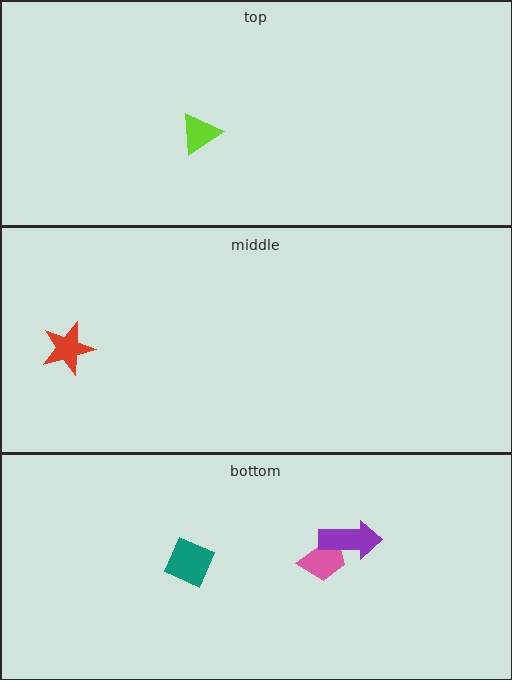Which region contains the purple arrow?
The bottom region.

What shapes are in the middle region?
The red star.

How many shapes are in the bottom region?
3.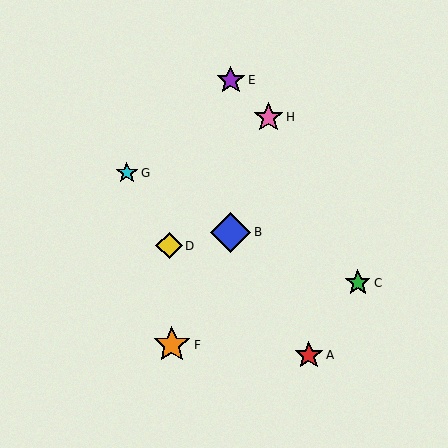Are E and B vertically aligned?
Yes, both are at x≈231.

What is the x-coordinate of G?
Object G is at x≈127.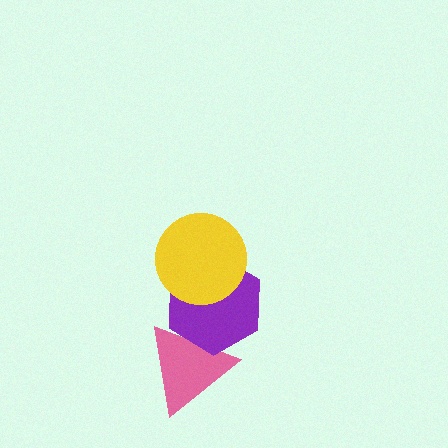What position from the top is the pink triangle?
The pink triangle is 3rd from the top.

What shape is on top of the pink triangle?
The purple hexagon is on top of the pink triangle.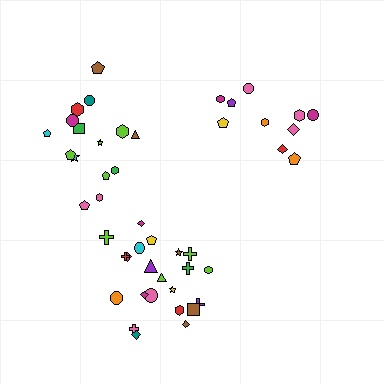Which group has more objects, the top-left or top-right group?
The top-left group.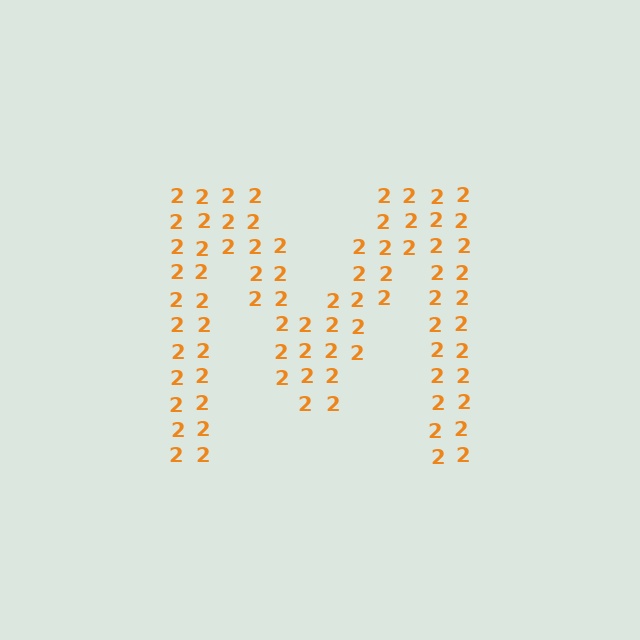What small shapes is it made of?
It is made of small digit 2's.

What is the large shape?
The large shape is the letter M.